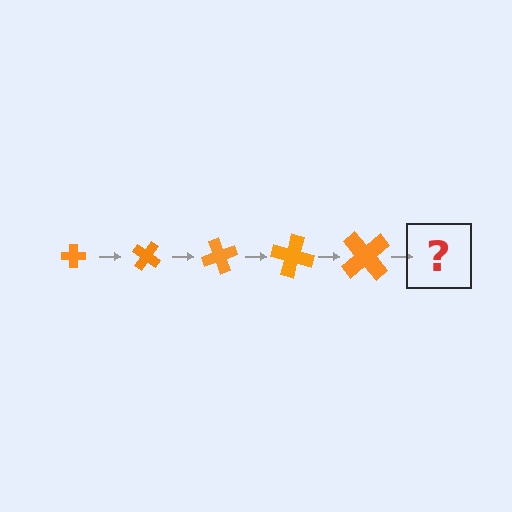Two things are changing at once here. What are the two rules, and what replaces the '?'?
The two rules are that the cross grows larger each step and it rotates 35 degrees each step. The '?' should be a cross, larger than the previous one and rotated 175 degrees from the start.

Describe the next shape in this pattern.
It should be a cross, larger than the previous one and rotated 175 degrees from the start.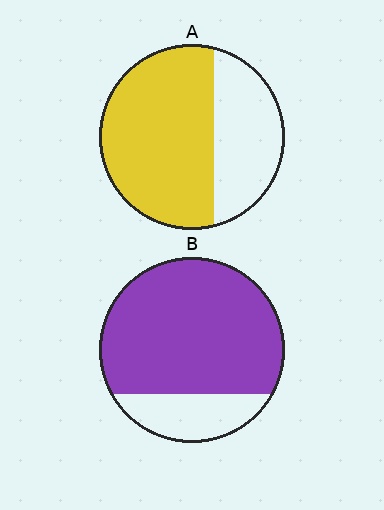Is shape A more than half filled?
Yes.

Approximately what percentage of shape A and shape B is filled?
A is approximately 65% and B is approximately 80%.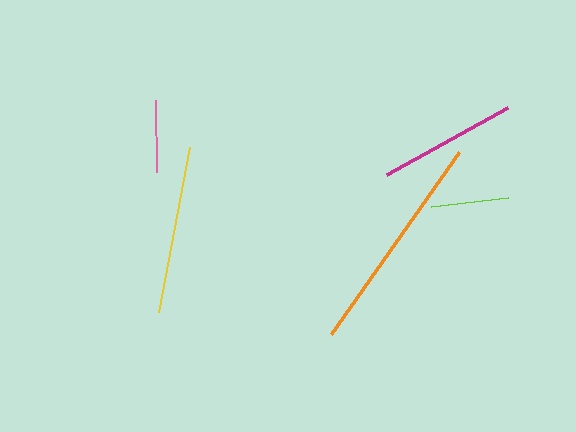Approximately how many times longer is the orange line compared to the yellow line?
The orange line is approximately 1.3 times the length of the yellow line.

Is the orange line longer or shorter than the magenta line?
The orange line is longer than the magenta line.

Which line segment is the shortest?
The pink line is the shortest at approximately 72 pixels.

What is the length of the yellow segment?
The yellow segment is approximately 168 pixels long.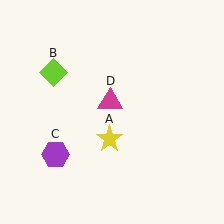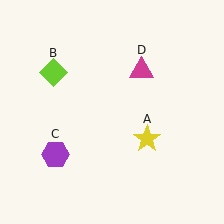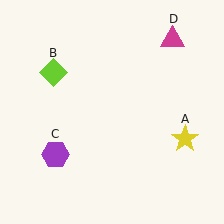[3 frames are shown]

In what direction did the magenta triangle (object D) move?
The magenta triangle (object D) moved up and to the right.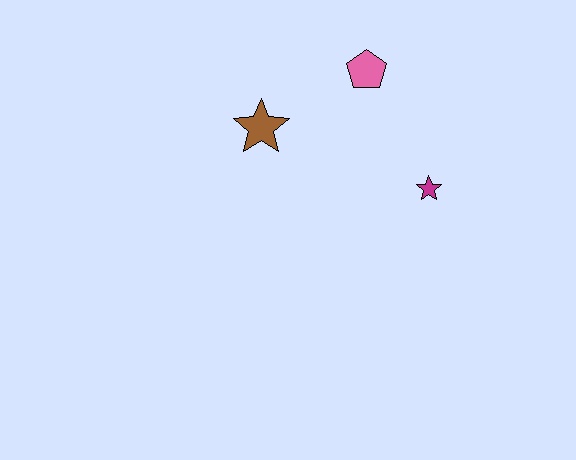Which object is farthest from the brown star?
The magenta star is farthest from the brown star.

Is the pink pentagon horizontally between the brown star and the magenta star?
Yes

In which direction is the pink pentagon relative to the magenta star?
The pink pentagon is above the magenta star.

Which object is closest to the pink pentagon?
The brown star is closest to the pink pentagon.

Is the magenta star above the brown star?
No